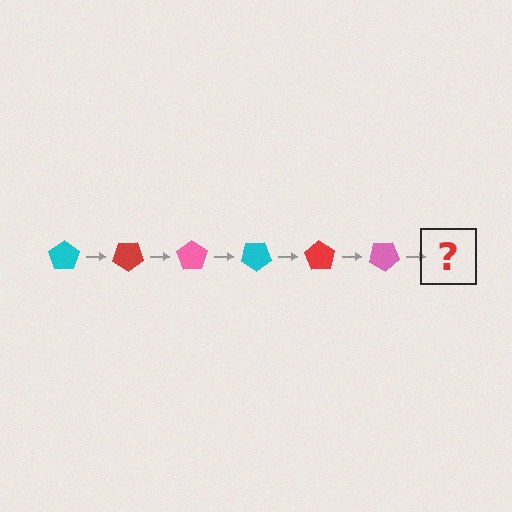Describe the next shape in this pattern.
It should be a cyan pentagon, rotated 210 degrees from the start.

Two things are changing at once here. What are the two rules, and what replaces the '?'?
The two rules are that it rotates 35 degrees each step and the color cycles through cyan, red, and pink. The '?' should be a cyan pentagon, rotated 210 degrees from the start.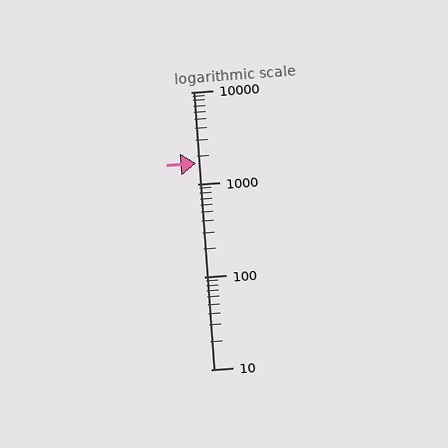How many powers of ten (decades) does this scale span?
The scale spans 3 decades, from 10 to 10000.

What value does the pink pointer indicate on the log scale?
The pointer indicates approximately 1700.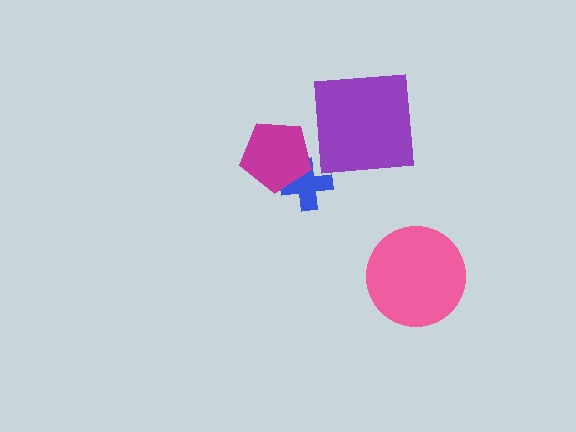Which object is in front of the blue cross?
The magenta pentagon is in front of the blue cross.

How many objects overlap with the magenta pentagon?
1 object overlaps with the magenta pentagon.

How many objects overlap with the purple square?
0 objects overlap with the purple square.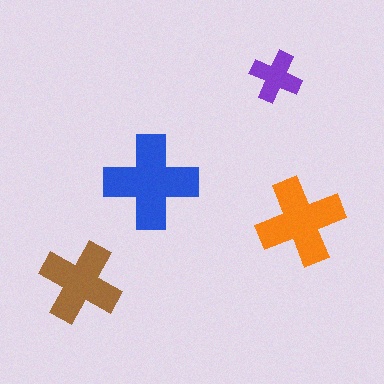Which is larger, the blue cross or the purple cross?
The blue one.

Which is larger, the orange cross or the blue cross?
The blue one.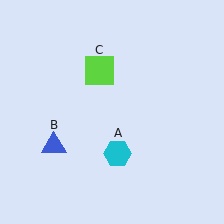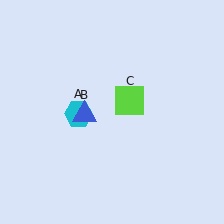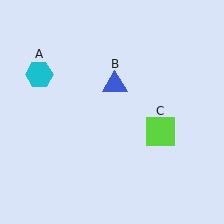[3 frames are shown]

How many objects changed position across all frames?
3 objects changed position: cyan hexagon (object A), blue triangle (object B), lime square (object C).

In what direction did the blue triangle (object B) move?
The blue triangle (object B) moved up and to the right.